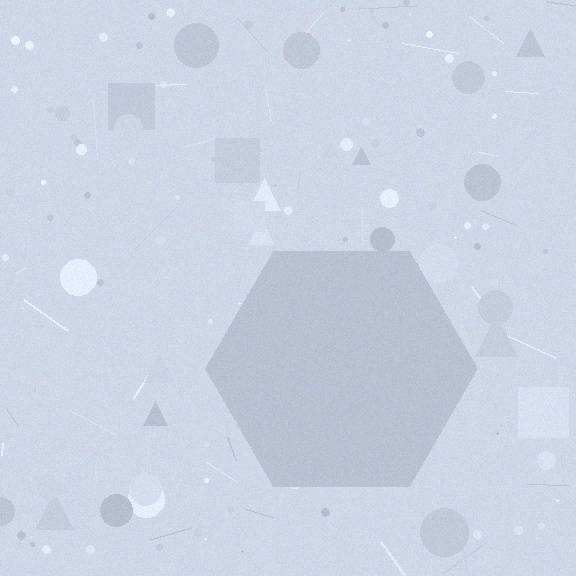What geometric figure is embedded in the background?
A hexagon is embedded in the background.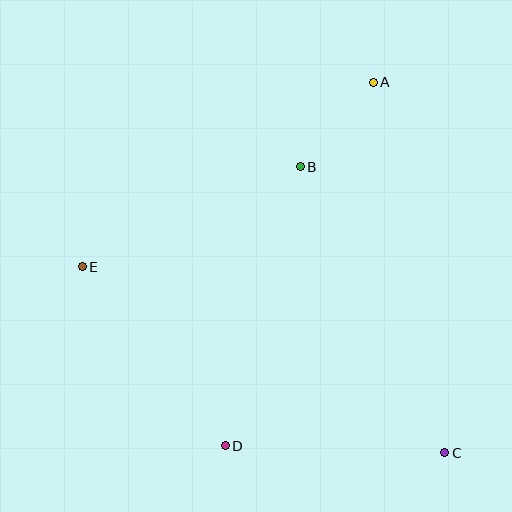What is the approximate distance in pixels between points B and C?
The distance between B and C is approximately 321 pixels.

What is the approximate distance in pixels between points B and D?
The distance between B and D is approximately 289 pixels.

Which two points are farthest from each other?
Points C and E are farthest from each other.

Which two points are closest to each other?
Points A and B are closest to each other.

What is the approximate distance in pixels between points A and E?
The distance between A and E is approximately 344 pixels.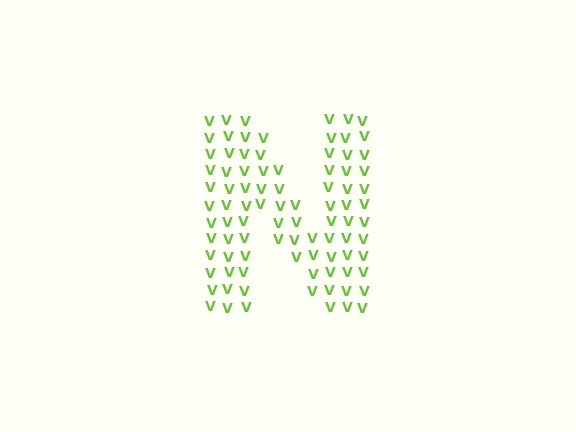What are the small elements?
The small elements are letter V's.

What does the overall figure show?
The overall figure shows the letter N.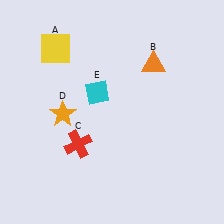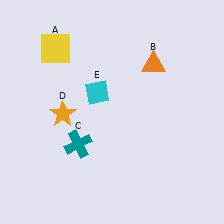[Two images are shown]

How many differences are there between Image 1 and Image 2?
There is 1 difference between the two images.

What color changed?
The cross (C) changed from red in Image 1 to teal in Image 2.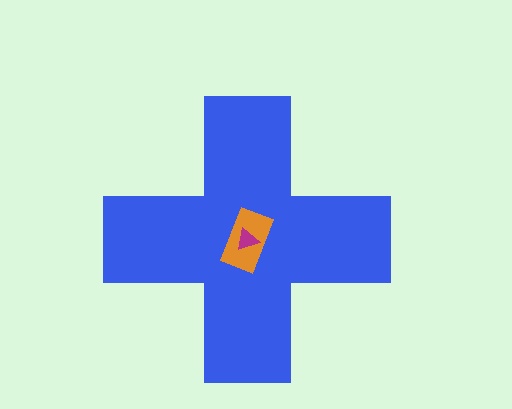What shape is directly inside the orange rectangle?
The magenta triangle.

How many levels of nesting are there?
3.